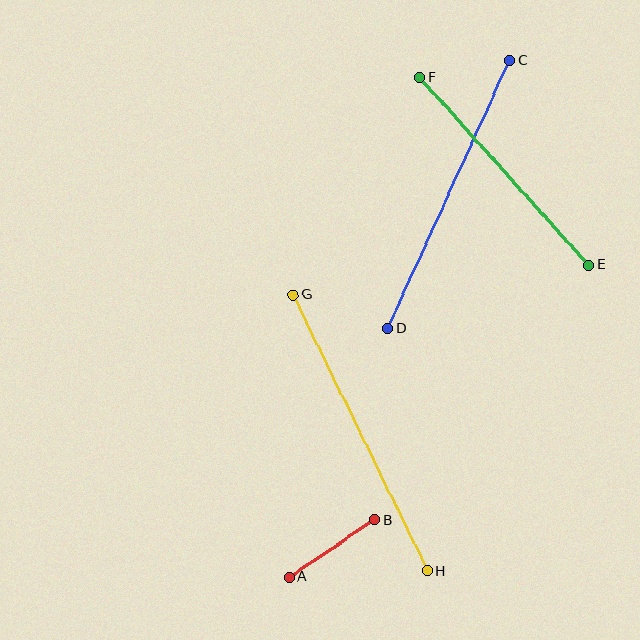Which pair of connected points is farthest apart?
Points G and H are farthest apart.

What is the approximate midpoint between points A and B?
The midpoint is at approximately (332, 548) pixels.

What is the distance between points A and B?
The distance is approximately 103 pixels.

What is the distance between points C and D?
The distance is approximately 294 pixels.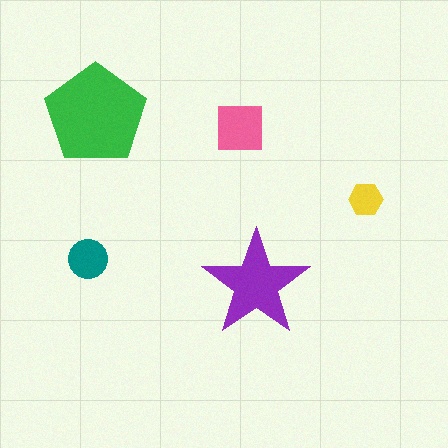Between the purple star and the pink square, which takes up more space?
The purple star.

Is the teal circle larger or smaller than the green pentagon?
Smaller.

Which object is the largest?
The green pentagon.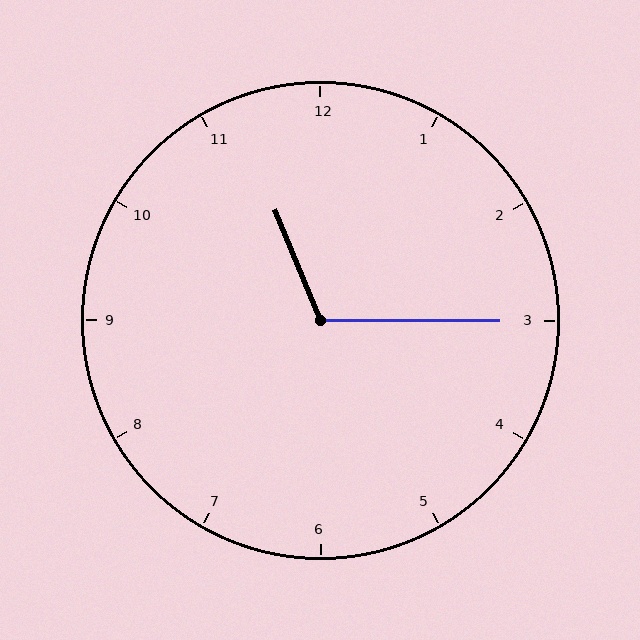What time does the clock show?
11:15.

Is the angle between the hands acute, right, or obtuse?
It is obtuse.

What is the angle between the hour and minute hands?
Approximately 112 degrees.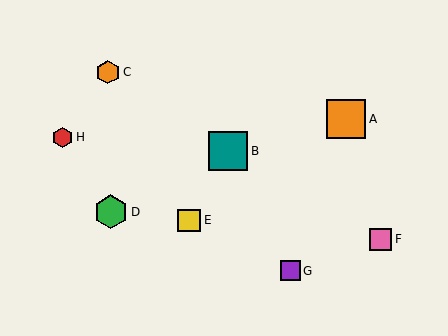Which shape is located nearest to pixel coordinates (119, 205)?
The green hexagon (labeled D) at (111, 212) is nearest to that location.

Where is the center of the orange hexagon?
The center of the orange hexagon is at (108, 72).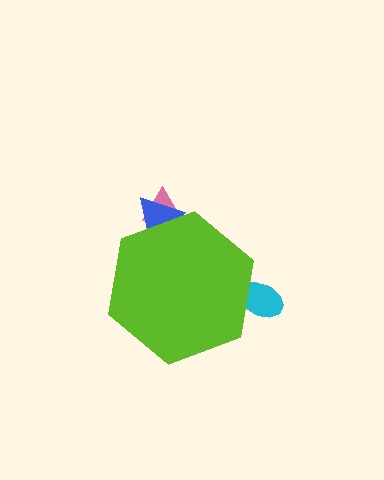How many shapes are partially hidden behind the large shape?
3 shapes are partially hidden.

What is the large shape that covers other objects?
A lime hexagon.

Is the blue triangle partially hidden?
Yes, the blue triangle is partially hidden behind the lime hexagon.